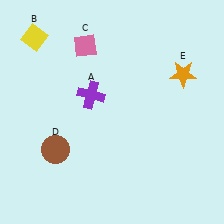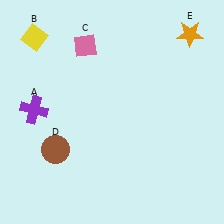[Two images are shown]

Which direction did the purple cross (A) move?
The purple cross (A) moved left.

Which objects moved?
The objects that moved are: the purple cross (A), the orange star (E).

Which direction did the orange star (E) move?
The orange star (E) moved up.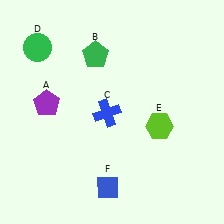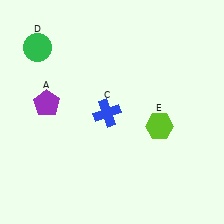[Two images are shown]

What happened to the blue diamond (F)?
The blue diamond (F) was removed in Image 2. It was in the bottom-left area of Image 1.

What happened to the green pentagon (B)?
The green pentagon (B) was removed in Image 2. It was in the top-left area of Image 1.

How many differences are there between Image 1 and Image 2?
There are 2 differences between the two images.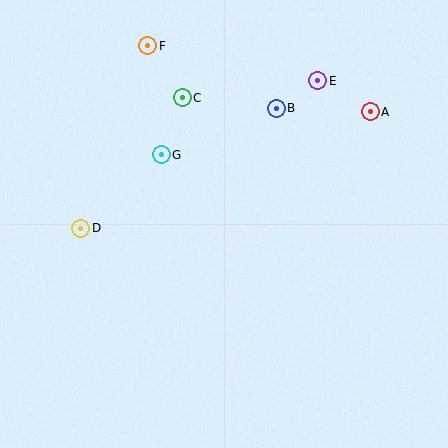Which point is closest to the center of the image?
Point G at (161, 155) is closest to the center.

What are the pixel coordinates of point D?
Point D is at (81, 228).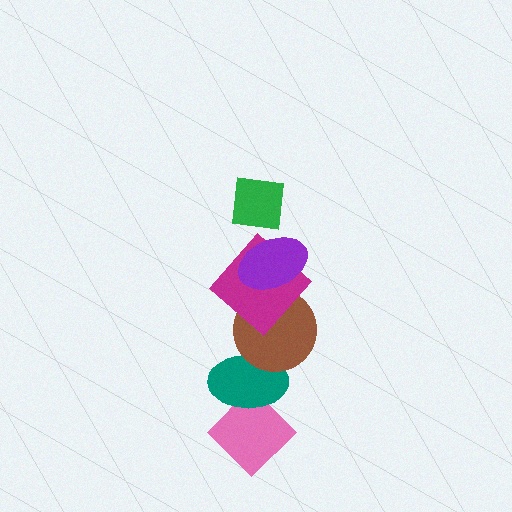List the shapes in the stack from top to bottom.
From top to bottom: the green square, the purple ellipse, the magenta diamond, the brown circle, the teal ellipse, the pink diamond.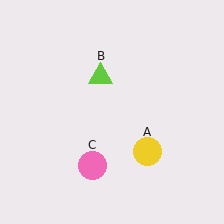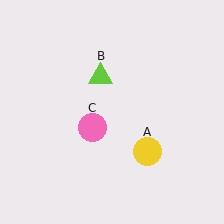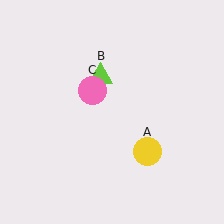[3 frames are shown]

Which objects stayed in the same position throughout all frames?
Yellow circle (object A) and lime triangle (object B) remained stationary.